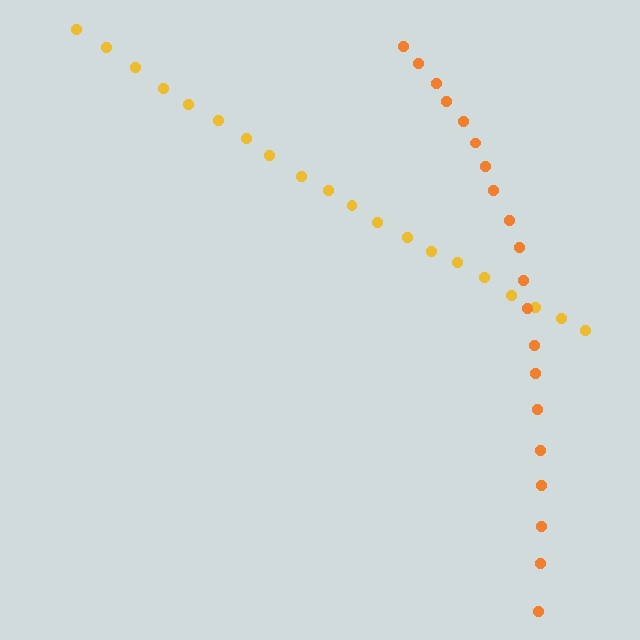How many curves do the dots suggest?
There are 2 distinct paths.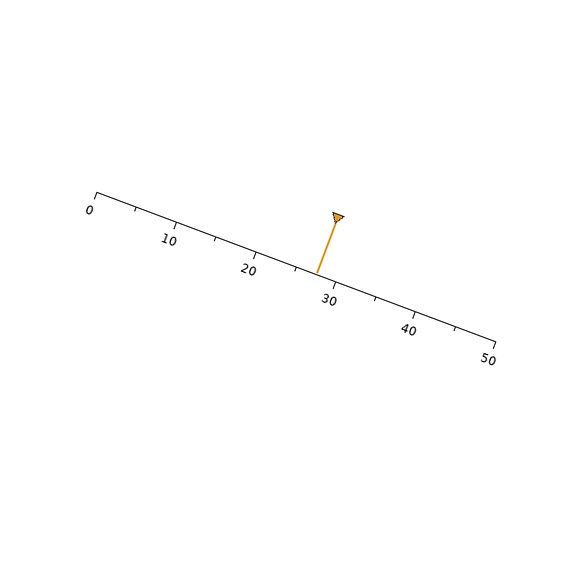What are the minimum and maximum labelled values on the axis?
The axis runs from 0 to 50.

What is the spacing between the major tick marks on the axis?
The major ticks are spaced 10 apart.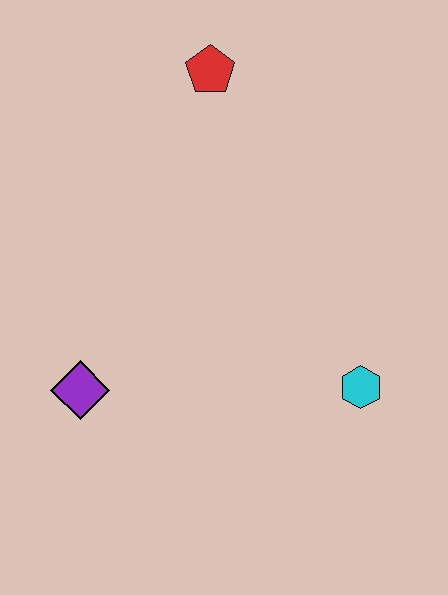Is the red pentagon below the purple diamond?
No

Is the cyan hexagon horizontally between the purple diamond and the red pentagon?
No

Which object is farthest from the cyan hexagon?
The red pentagon is farthest from the cyan hexagon.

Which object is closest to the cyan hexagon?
The purple diamond is closest to the cyan hexagon.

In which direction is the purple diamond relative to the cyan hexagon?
The purple diamond is to the left of the cyan hexagon.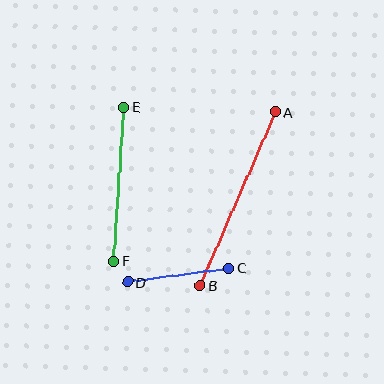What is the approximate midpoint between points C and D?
The midpoint is at approximately (178, 275) pixels.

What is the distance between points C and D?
The distance is approximately 102 pixels.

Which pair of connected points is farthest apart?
Points A and B are farthest apart.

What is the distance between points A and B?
The distance is approximately 189 pixels.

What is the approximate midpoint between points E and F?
The midpoint is at approximately (119, 184) pixels.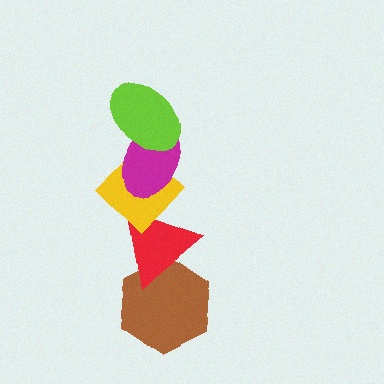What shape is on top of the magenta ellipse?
The lime ellipse is on top of the magenta ellipse.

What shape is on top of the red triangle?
The yellow diamond is on top of the red triangle.